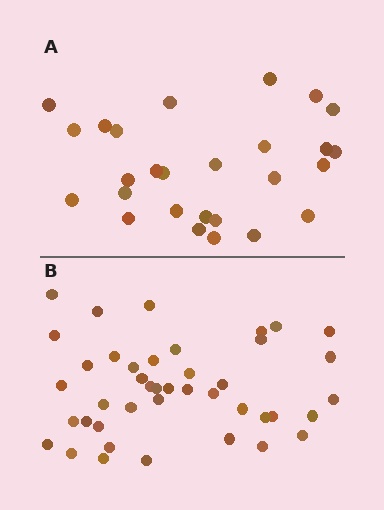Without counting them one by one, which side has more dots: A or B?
Region B (the bottom region) has more dots.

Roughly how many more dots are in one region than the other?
Region B has approximately 15 more dots than region A.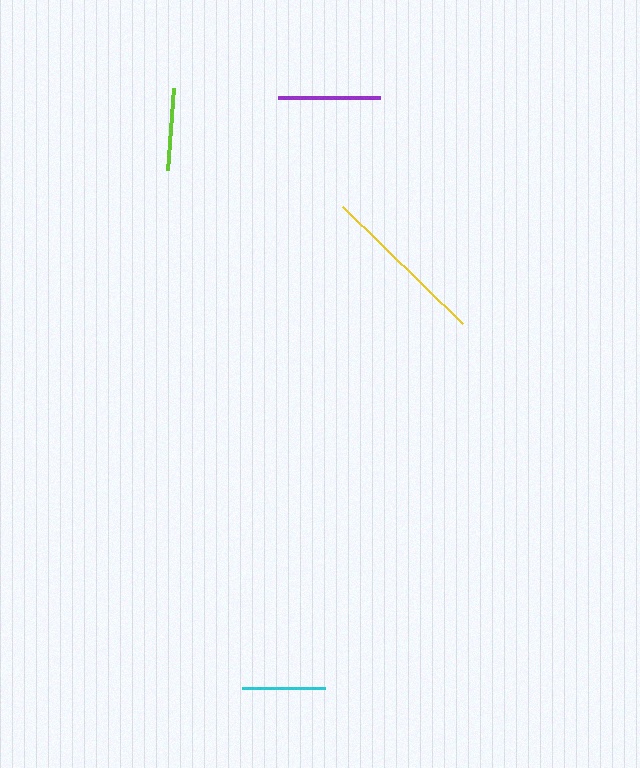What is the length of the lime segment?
The lime segment is approximately 82 pixels long.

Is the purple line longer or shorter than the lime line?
The purple line is longer than the lime line.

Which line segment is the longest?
The yellow line is the longest at approximately 167 pixels.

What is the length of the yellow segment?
The yellow segment is approximately 167 pixels long.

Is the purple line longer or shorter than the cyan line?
The purple line is longer than the cyan line.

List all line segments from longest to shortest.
From longest to shortest: yellow, purple, cyan, lime.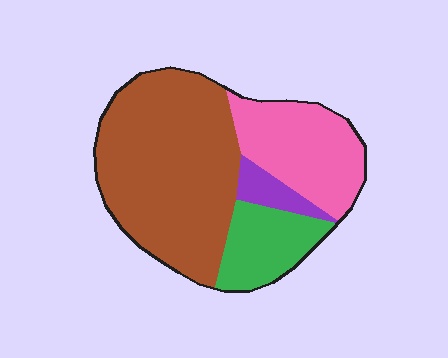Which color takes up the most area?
Brown, at roughly 55%.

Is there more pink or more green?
Pink.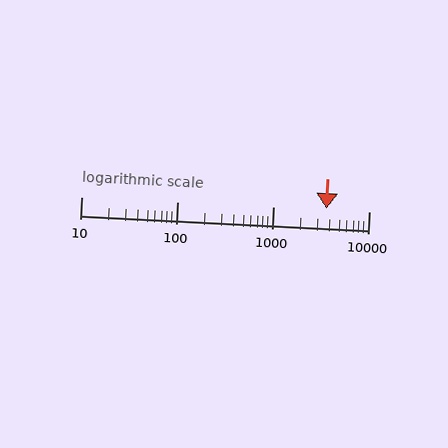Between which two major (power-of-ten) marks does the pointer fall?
The pointer is between 1000 and 10000.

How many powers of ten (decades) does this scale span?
The scale spans 3 decades, from 10 to 10000.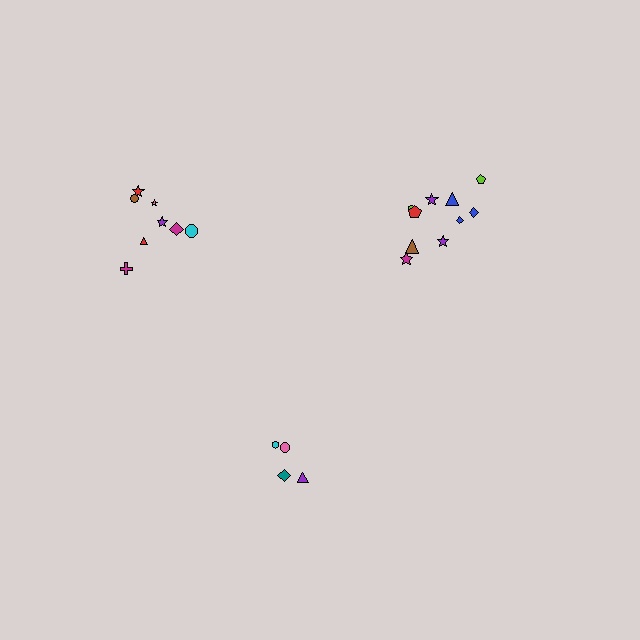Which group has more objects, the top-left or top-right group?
The top-right group.